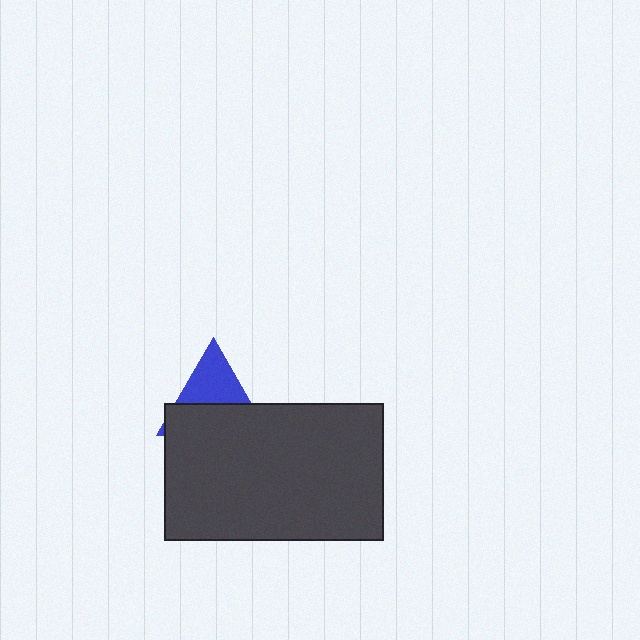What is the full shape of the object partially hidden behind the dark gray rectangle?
The partially hidden object is a blue triangle.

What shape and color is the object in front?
The object in front is a dark gray rectangle.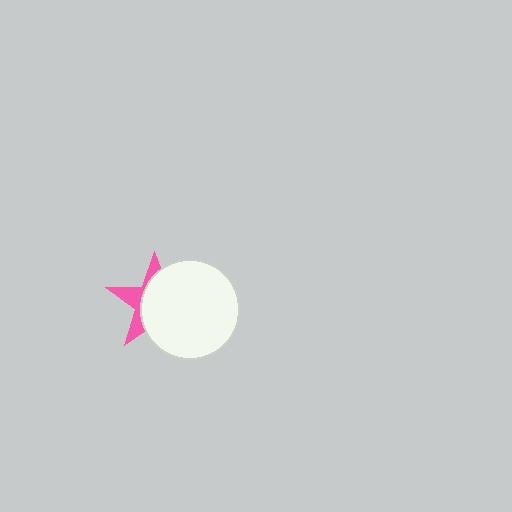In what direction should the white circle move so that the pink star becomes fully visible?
The white circle should move right. That is the shortest direction to clear the overlap and leave the pink star fully visible.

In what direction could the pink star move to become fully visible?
The pink star could move left. That would shift it out from behind the white circle entirely.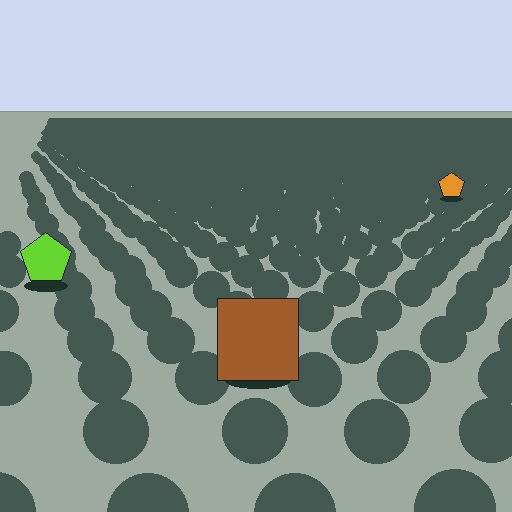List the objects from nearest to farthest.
From nearest to farthest: the brown square, the lime pentagon, the orange pentagon.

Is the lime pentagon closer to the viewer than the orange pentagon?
Yes. The lime pentagon is closer — you can tell from the texture gradient: the ground texture is coarser near it.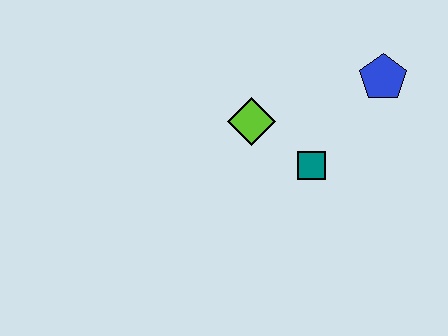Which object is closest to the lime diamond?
The teal square is closest to the lime diamond.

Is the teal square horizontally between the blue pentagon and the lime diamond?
Yes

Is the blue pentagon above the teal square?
Yes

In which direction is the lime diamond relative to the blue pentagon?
The lime diamond is to the left of the blue pentagon.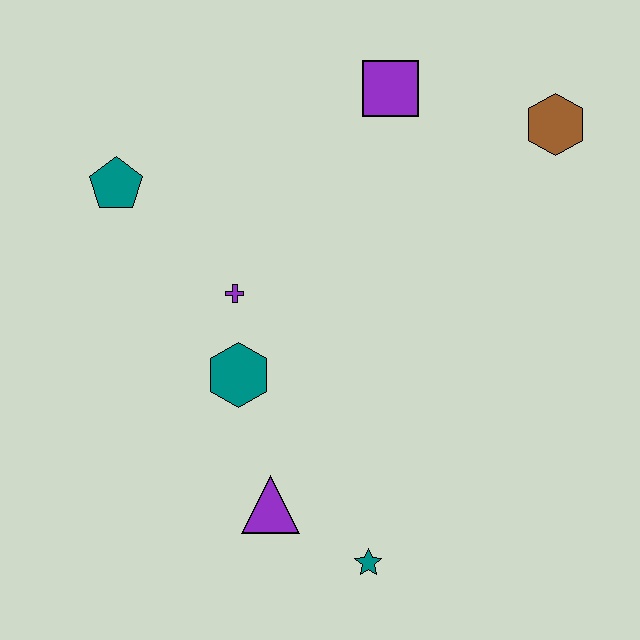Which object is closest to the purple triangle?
The teal star is closest to the purple triangle.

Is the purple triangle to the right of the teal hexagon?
Yes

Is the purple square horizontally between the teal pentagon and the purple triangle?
No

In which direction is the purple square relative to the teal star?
The purple square is above the teal star.